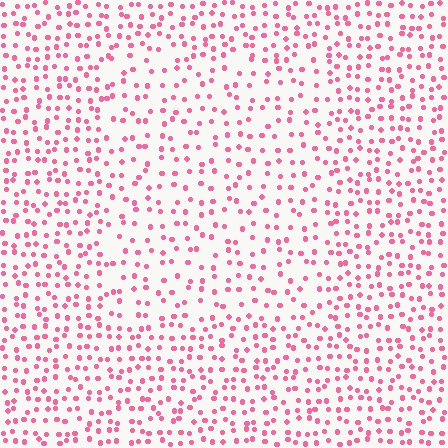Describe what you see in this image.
The image contains small pink elements arranged at two different densities. A rectangle-shaped region is visible where the elements are less densely packed than the surrounding area.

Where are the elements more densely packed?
The elements are more densely packed outside the rectangle boundary.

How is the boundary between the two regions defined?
The boundary is defined by a change in element density (approximately 1.5x ratio). All elements are the same color, size, and shape.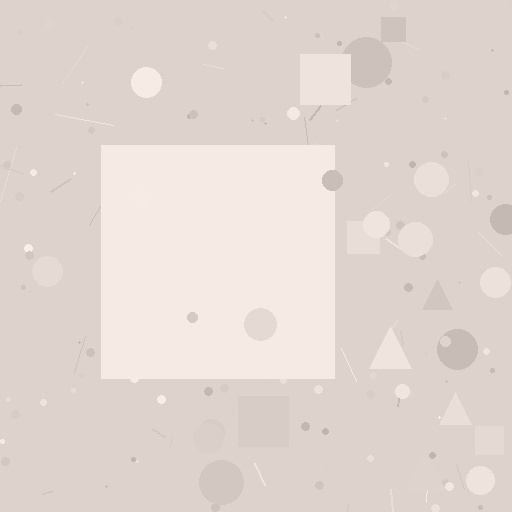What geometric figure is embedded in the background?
A square is embedded in the background.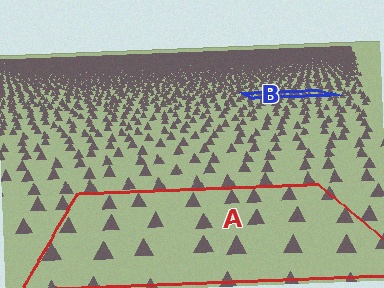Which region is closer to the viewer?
Region A is closer. The texture elements there are larger and more spread out.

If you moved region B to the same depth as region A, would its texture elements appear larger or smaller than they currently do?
They would appear larger. At a closer depth, the same texture elements are projected at a bigger on-screen size.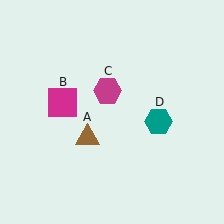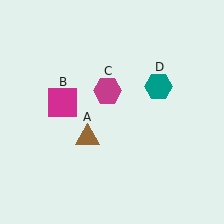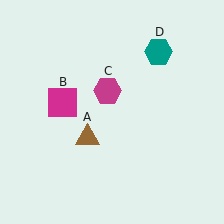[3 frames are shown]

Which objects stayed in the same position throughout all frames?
Brown triangle (object A) and magenta square (object B) and magenta hexagon (object C) remained stationary.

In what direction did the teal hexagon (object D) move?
The teal hexagon (object D) moved up.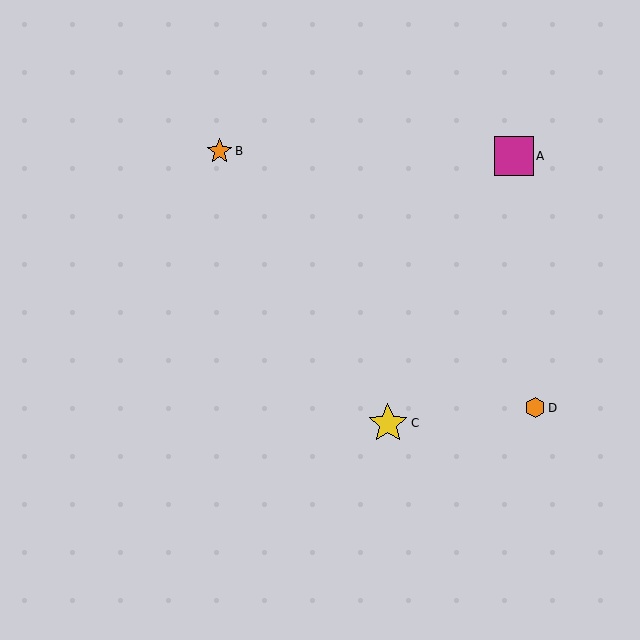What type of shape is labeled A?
Shape A is a magenta square.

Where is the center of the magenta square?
The center of the magenta square is at (514, 156).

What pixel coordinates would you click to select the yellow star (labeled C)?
Click at (388, 423) to select the yellow star C.